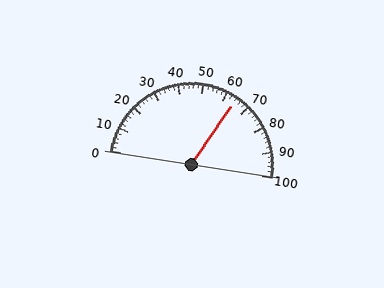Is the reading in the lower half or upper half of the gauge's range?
The reading is in the upper half of the range (0 to 100).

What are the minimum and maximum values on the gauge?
The gauge ranges from 0 to 100.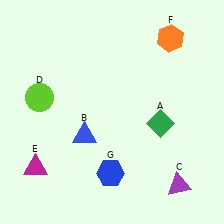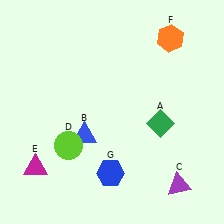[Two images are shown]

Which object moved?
The lime circle (D) moved down.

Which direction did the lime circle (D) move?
The lime circle (D) moved down.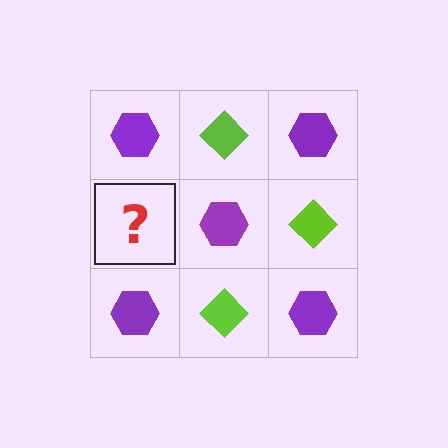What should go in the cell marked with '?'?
The missing cell should contain a lime diamond.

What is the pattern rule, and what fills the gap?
The rule is that it alternates purple hexagon and lime diamond in a checkerboard pattern. The gap should be filled with a lime diamond.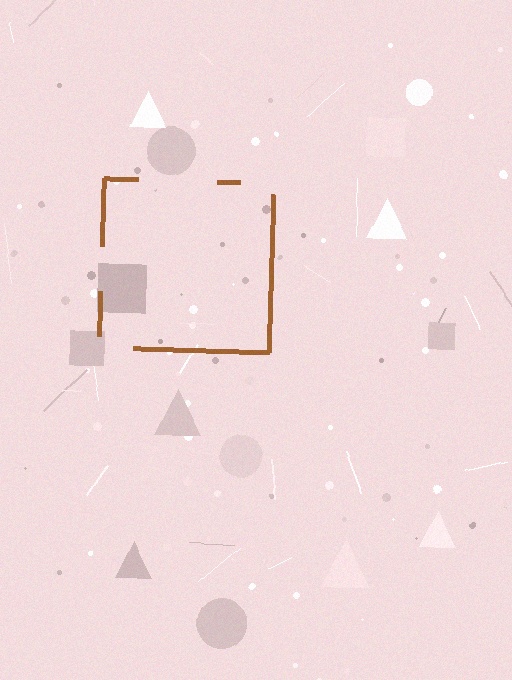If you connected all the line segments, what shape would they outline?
They would outline a square.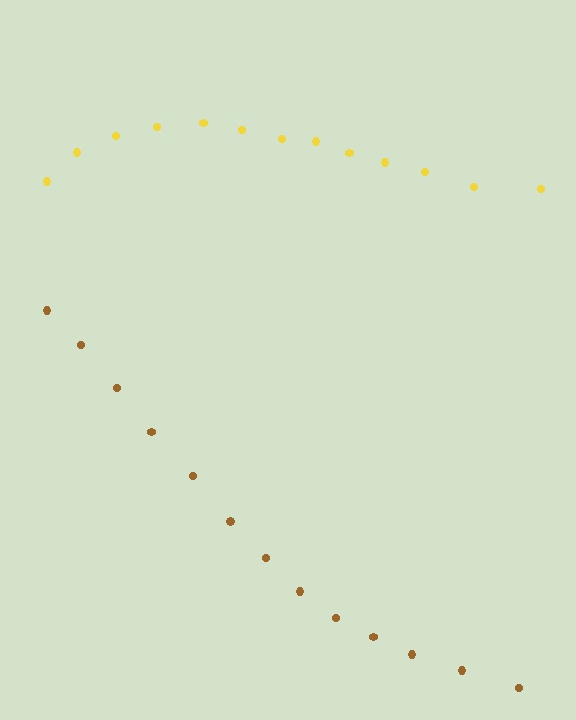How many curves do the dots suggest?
There are 2 distinct paths.